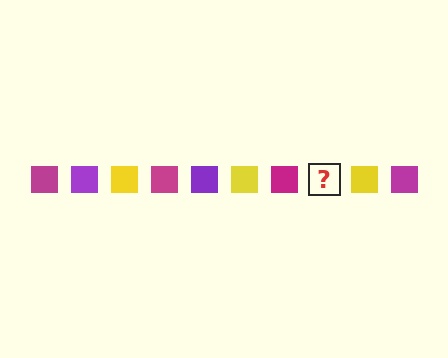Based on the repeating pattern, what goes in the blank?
The blank should be a purple square.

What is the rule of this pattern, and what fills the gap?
The rule is that the pattern cycles through magenta, purple, yellow squares. The gap should be filled with a purple square.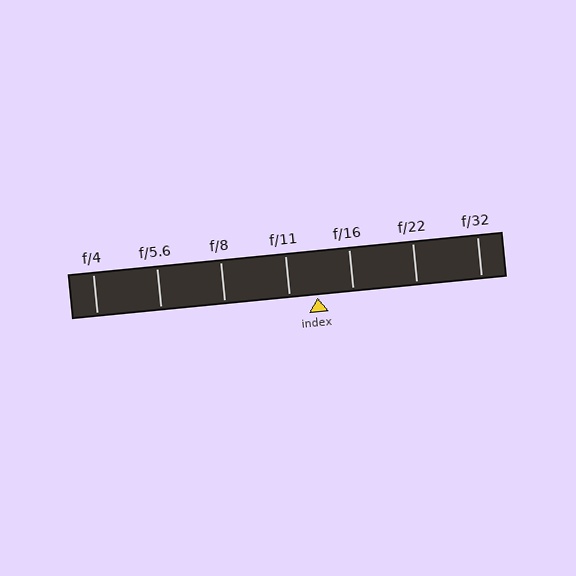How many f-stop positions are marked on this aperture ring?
There are 7 f-stop positions marked.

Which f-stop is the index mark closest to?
The index mark is closest to f/11.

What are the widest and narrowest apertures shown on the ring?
The widest aperture shown is f/4 and the narrowest is f/32.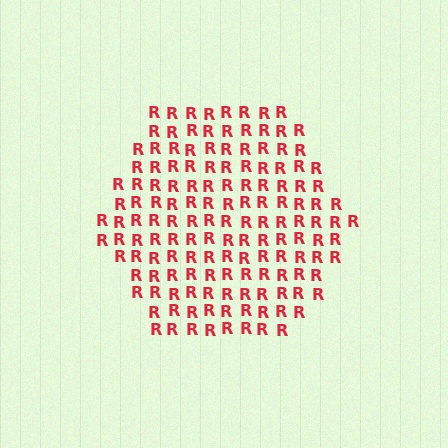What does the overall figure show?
The overall figure shows a hexagon.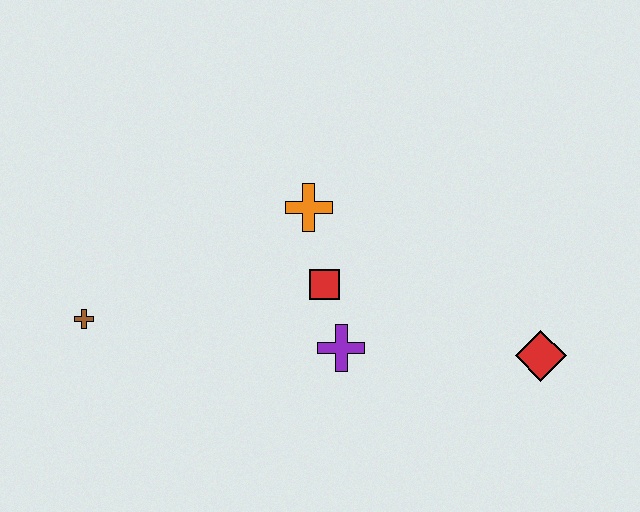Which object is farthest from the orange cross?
The red diamond is farthest from the orange cross.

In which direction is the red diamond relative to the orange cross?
The red diamond is to the right of the orange cross.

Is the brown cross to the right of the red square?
No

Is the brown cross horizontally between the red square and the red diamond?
No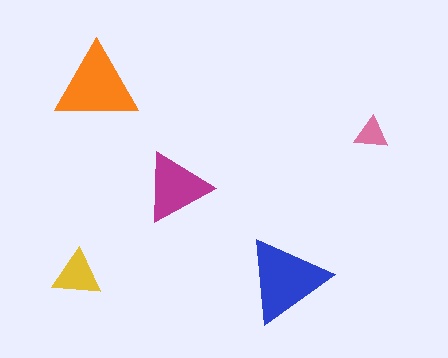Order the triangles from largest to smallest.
the blue one, the orange one, the magenta one, the yellow one, the pink one.